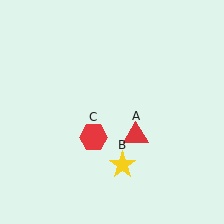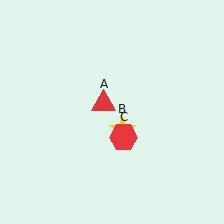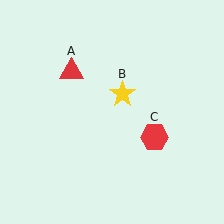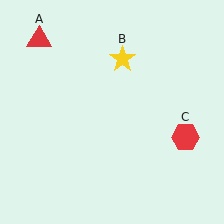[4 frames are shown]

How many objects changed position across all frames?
3 objects changed position: red triangle (object A), yellow star (object B), red hexagon (object C).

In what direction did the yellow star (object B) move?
The yellow star (object B) moved up.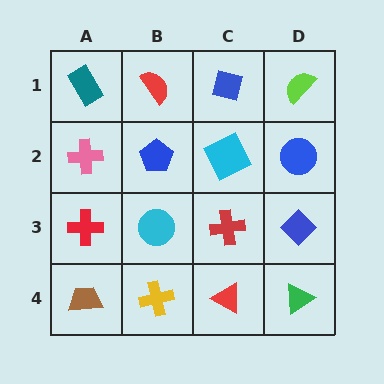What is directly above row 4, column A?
A red cross.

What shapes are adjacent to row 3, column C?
A cyan square (row 2, column C), a red triangle (row 4, column C), a cyan circle (row 3, column B), a blue diamond (row 3, column D).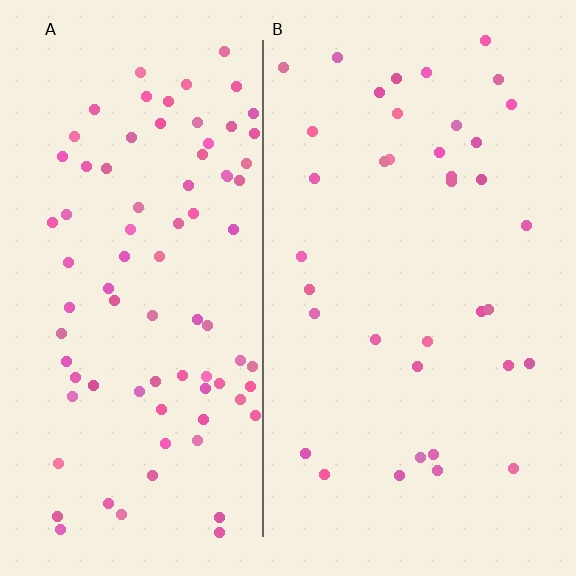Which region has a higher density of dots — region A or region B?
A (the left).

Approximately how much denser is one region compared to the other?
Approximately 2.3× — region A over region B.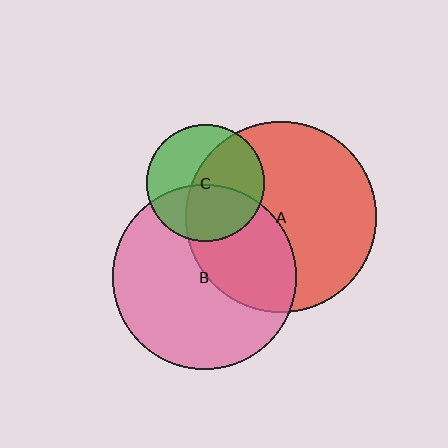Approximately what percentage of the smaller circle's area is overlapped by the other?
Approximately 40%.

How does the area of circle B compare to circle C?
Approximately 2.5 times.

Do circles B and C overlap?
Yes.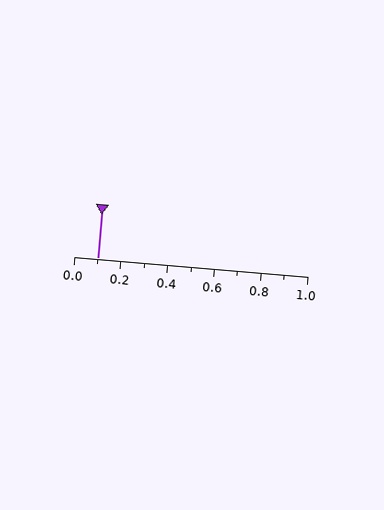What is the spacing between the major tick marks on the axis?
The major ticks are spaced 0.2 apart.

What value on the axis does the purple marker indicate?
The marker indicates approximately 0.1.